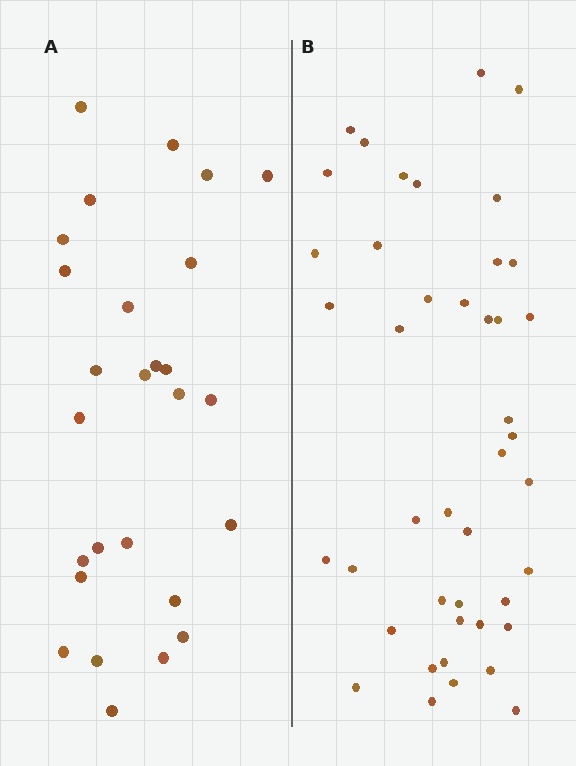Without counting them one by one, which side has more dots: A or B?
Region B (the right region) has more dots.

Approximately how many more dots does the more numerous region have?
Region B has approximately 15 more dots than region A.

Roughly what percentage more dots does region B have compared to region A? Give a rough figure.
About 60% more.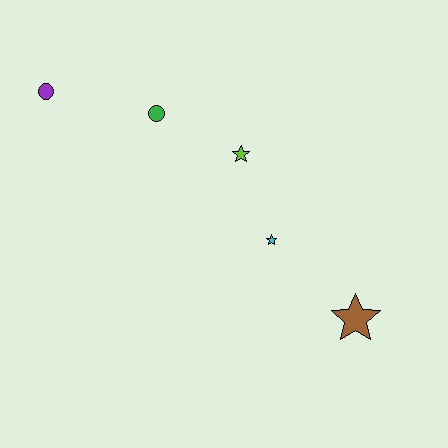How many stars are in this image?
There are 3 stars.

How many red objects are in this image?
There are no red objects.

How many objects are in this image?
There are 5 objects.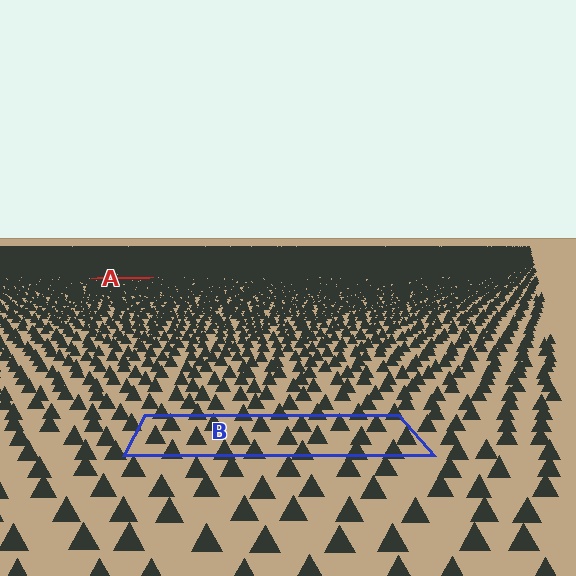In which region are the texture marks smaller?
The texture marks are smaller in region A, because it is farther away.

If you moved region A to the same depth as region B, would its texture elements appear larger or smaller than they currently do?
They would appear larger. At a closer depth, the same texture elements are projected at a bigger on-screen size.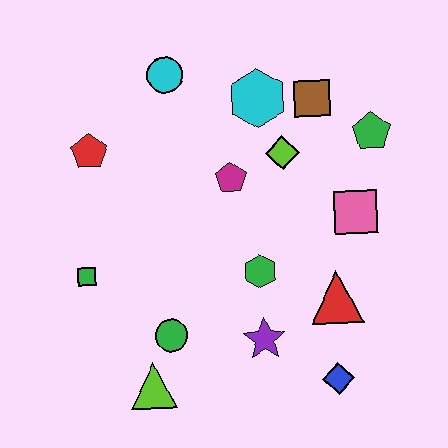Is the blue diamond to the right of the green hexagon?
Yes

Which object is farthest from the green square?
The green pentagon is farthest from the green square.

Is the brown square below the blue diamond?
No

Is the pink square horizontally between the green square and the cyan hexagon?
No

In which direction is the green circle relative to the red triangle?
The green circle is to the left of the red triangle.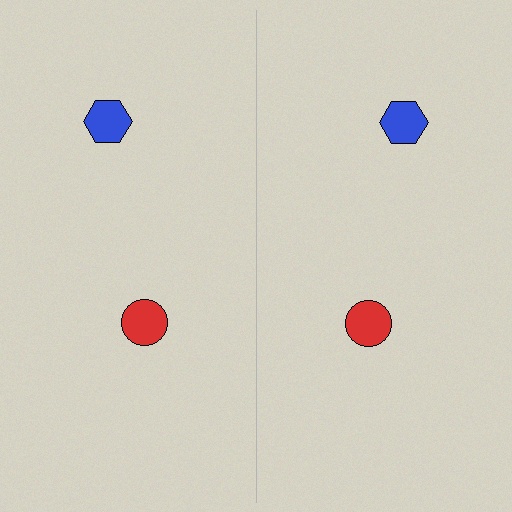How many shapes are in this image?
There are 4 shapes in this image.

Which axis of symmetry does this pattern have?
The pattern has a vertical axis of symmetry running through the center of the image.